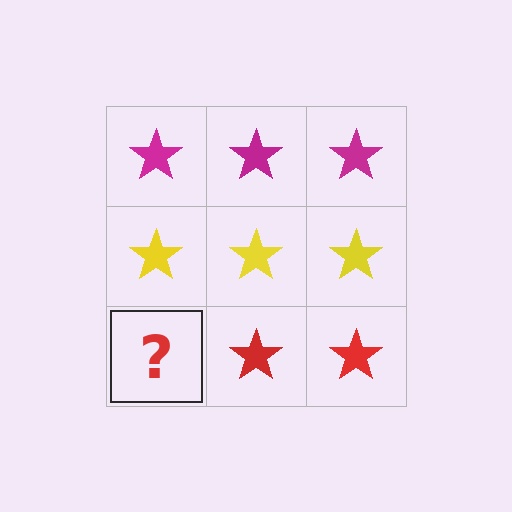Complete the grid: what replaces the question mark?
The question mark should be replaced with a red star.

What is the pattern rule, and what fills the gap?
The rule is that each row has a consistent color. The gap should be filled with a red star.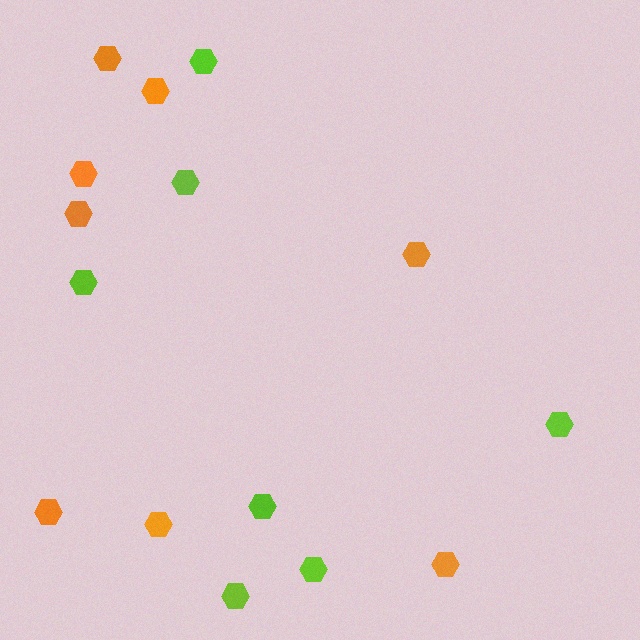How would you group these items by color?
There are 2 groups: one group of lime hexagons (7) and one group of orange hexagons (8).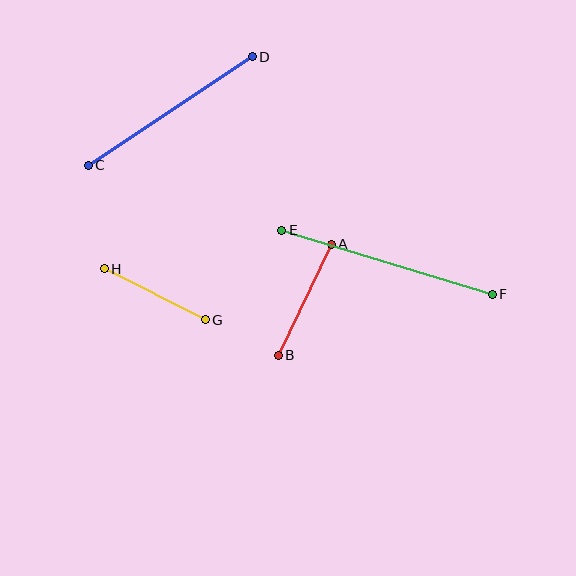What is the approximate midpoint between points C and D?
The midpoint is at approximately (170, 111) pixels.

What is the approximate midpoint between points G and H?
The midpoint is at approximately (155, 294) pixels.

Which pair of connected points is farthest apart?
Points E and F are farthest apart.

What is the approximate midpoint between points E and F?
The midpoint is at approximately (387, 262) pixels.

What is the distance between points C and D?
The distance is approximately 197 pixels.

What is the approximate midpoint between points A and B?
The midpoint is at approximately (305, 300) pixels.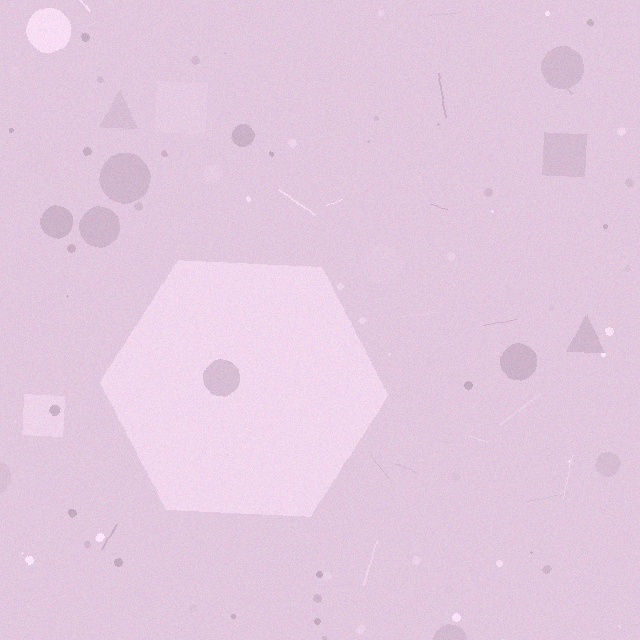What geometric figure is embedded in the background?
A hexagon is embedded in the background.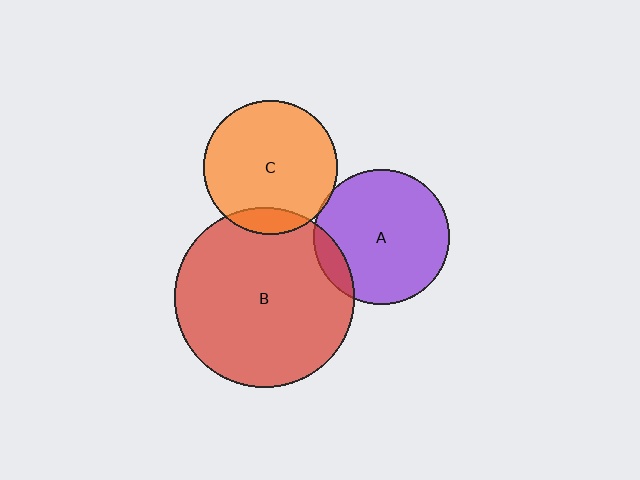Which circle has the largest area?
Circle B (red).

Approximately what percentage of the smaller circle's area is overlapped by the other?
Approximately 10%.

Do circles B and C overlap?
Yes.